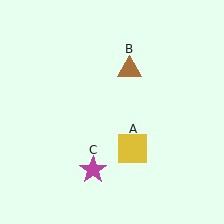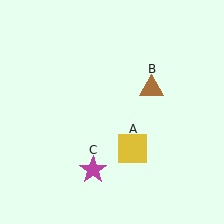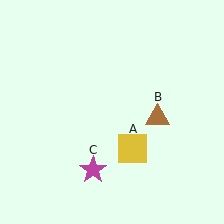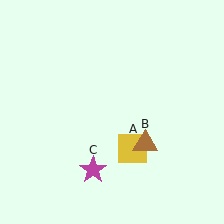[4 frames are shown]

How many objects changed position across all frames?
1 object changed position: brown triangle (object B).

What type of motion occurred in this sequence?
The brown triangle (object B) rotated clockwise around the center of the scene.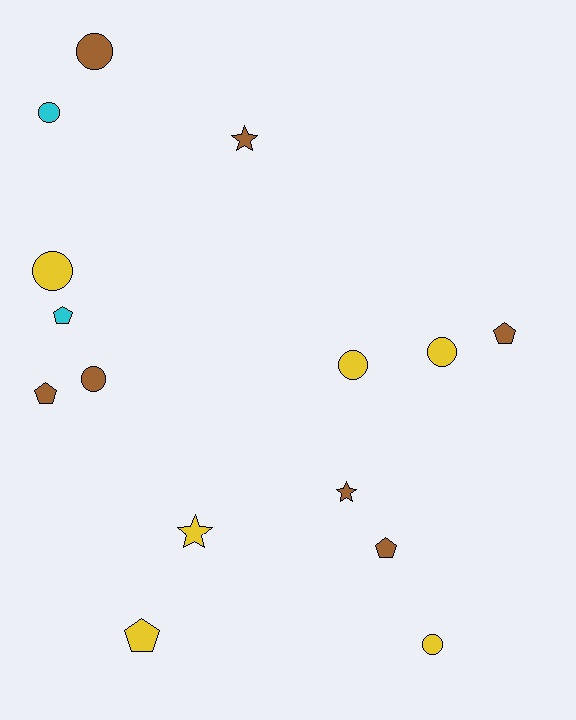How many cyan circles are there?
There is 1 cyan circle.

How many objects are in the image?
There are 15 objects.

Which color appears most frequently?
Brown, with 7 objects.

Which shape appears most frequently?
Circle, with 7 objects.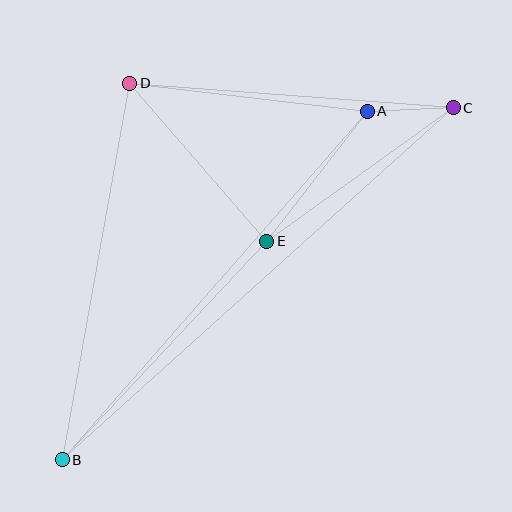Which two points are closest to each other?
Points A and C are closest to each other.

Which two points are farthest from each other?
Points B and C are farthest from each other.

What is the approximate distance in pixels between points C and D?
The distance between C and D is approximately 324 pixels.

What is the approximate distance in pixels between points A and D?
The distance between A and D is approximately 239 pixels.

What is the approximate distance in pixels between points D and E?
The distance between D and E is approximately 209 pixels.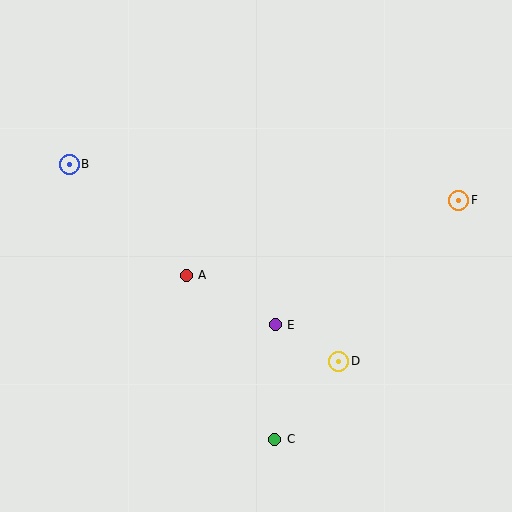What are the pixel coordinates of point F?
Point F is at (459, 200).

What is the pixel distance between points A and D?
The distance between A and D is 175 pixels.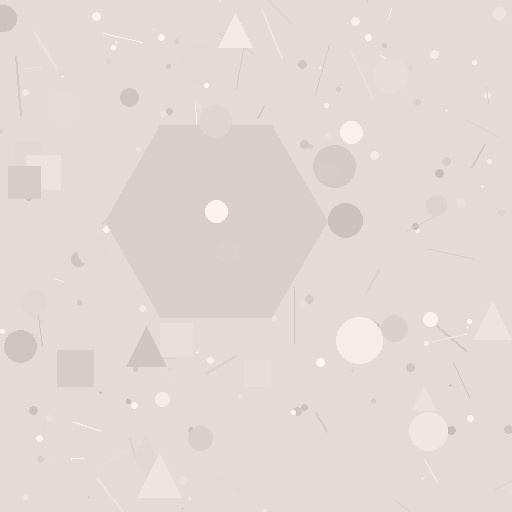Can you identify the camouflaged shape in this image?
The camouflaged shape is a hexagon.